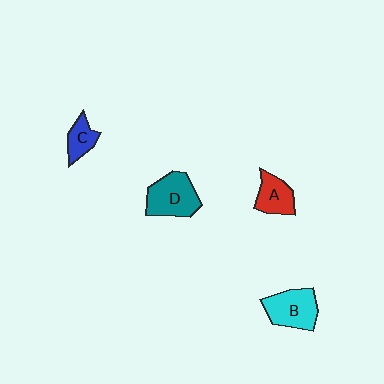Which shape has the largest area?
Shape D (teal).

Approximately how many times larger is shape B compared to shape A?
Approximately 1.4 times.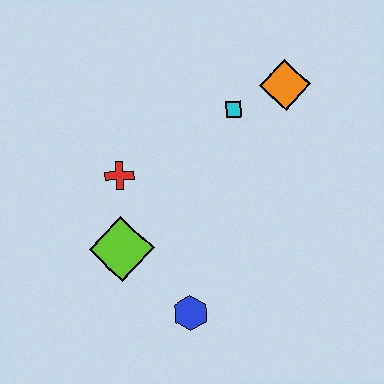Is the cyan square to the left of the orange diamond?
Yes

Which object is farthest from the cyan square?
The blue hexagon is farthest from the cyan square.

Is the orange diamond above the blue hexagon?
Yes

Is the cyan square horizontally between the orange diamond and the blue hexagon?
Yes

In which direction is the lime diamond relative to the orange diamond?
The lime diamond is to the left of the orange diamond.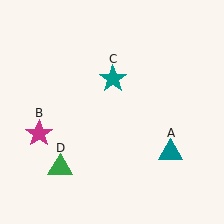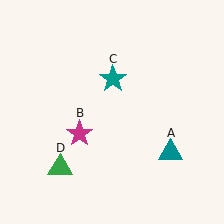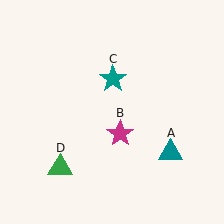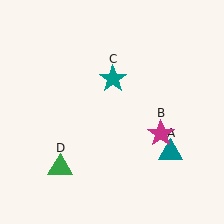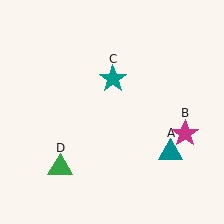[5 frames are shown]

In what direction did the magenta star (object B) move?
The magenta star (object B) moved right.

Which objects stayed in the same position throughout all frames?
Teal triangle (object A) and teal star (object C) and green triangle (object D) remained stationary.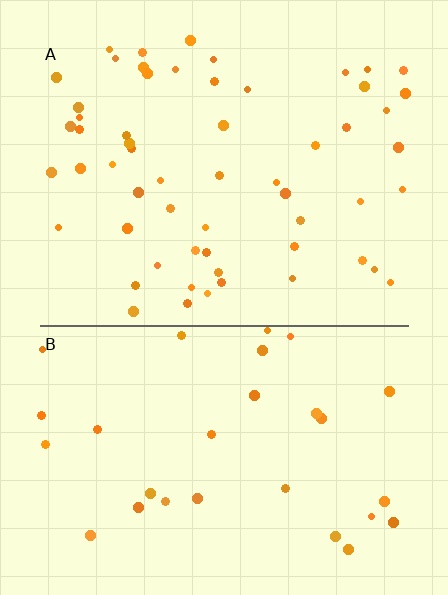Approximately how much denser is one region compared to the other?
Approximately 2.0× — region A over region B.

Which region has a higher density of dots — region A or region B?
A (the top).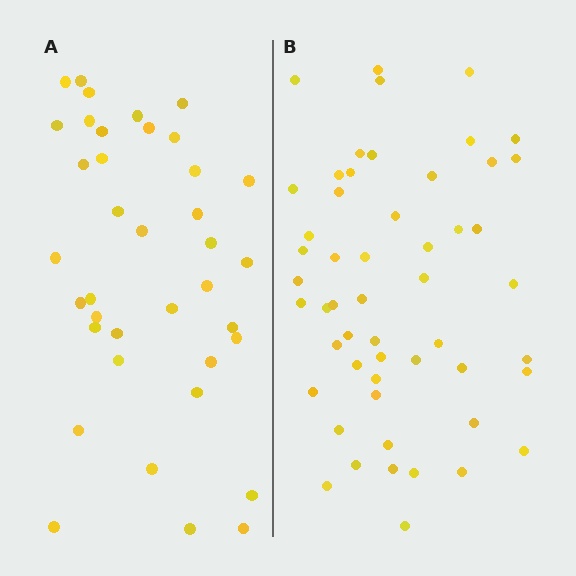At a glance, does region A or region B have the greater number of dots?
Region B (the right region) has more dots.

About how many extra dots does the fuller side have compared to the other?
Region B has approximately 15 more dots than region A.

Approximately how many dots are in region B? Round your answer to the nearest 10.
About 50 dots. (The exact count is 53, which rounds to 50.)